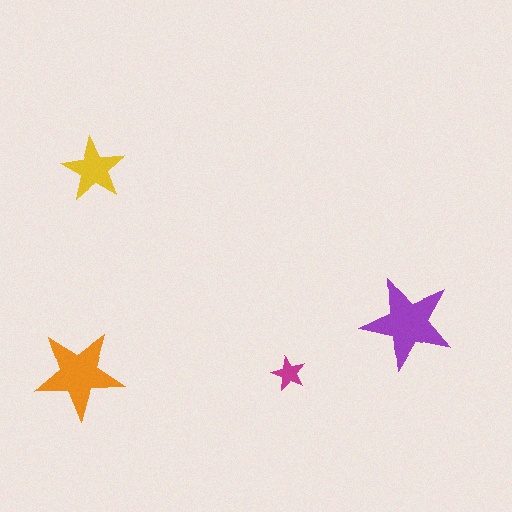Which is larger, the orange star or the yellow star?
The orange one.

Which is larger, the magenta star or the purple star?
The purple one.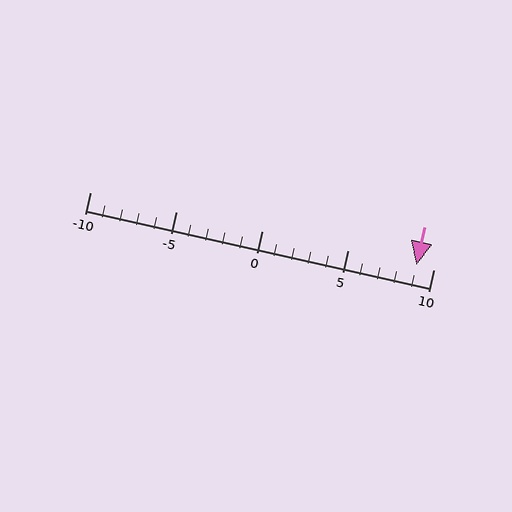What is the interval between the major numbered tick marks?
The major tick marks are spaced 5 units apart.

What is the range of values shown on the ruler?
The ruler shows values from -10 to 10.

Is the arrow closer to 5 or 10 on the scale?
The arrow is closer to 10.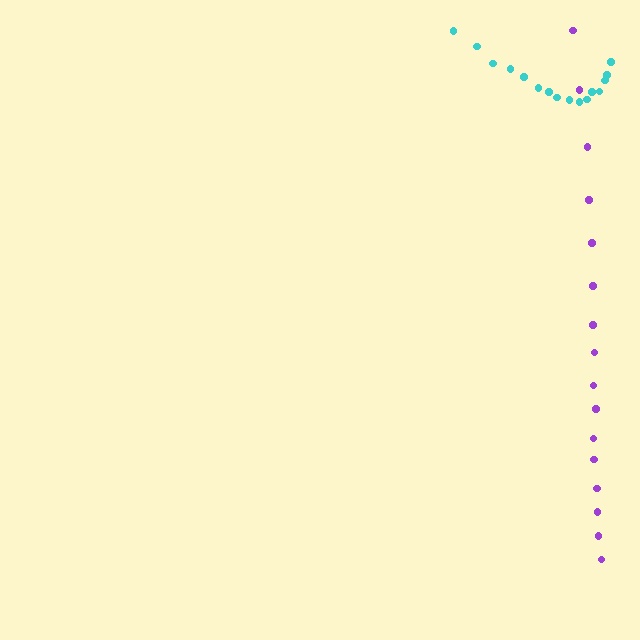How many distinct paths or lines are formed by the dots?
There are 2 distinct paths.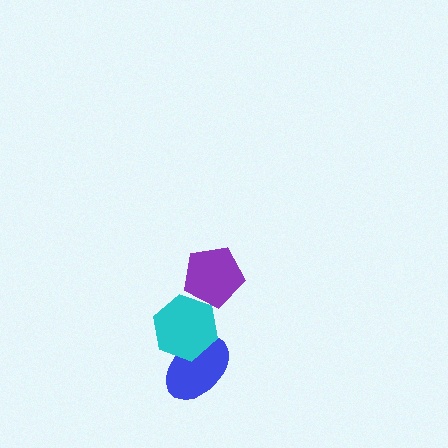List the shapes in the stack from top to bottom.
From top to bottom: the purple pentagon, the cyan hexagon, the blue ellipse.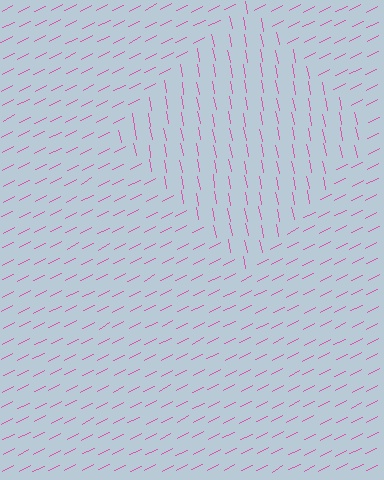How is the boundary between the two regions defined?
The boundary is defined purely by a change in line orientation (approximately 74 degrees difference). All lines are the same color and thickness.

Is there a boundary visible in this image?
Yes, there is a texture boundary formed by a change in line orientation.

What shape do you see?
I see a diamond.